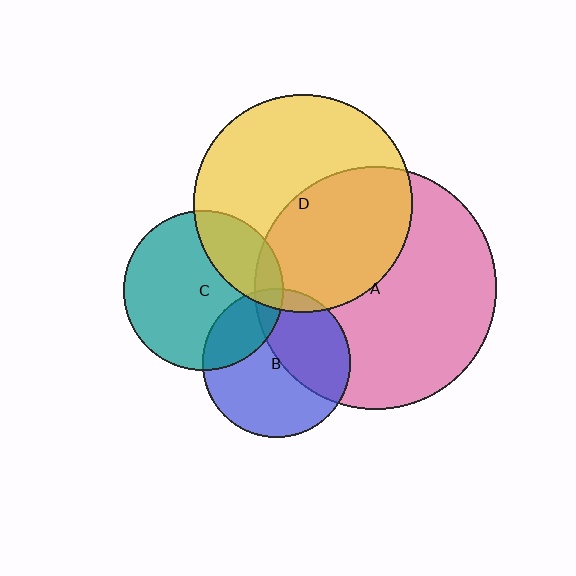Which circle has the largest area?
Circle A (pink).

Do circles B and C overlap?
Yes.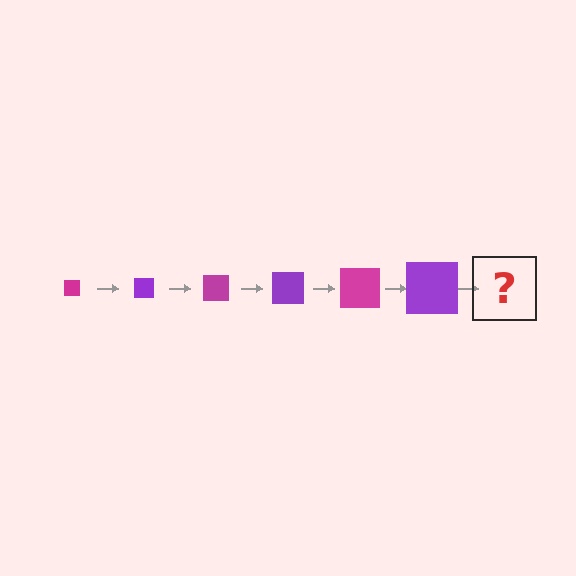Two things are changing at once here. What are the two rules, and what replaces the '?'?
The two rules are that the square grows larger each step and the color cycles through magenta and purple. The '?' should be a magenta square, larger than the previous one.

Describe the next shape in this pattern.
It should be a magenta square, larger than the previous one.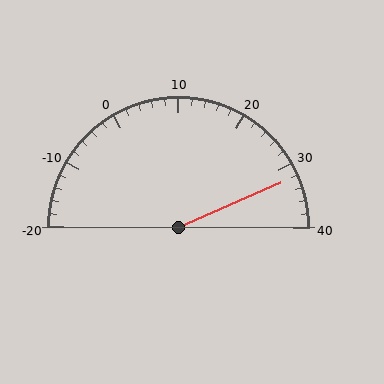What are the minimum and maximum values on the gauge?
The gauge ranges from -20 to 40.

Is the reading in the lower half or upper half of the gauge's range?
The reading is in the upper half of the range (-20 to 40).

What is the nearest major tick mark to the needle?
The nearest major tick mark is 30.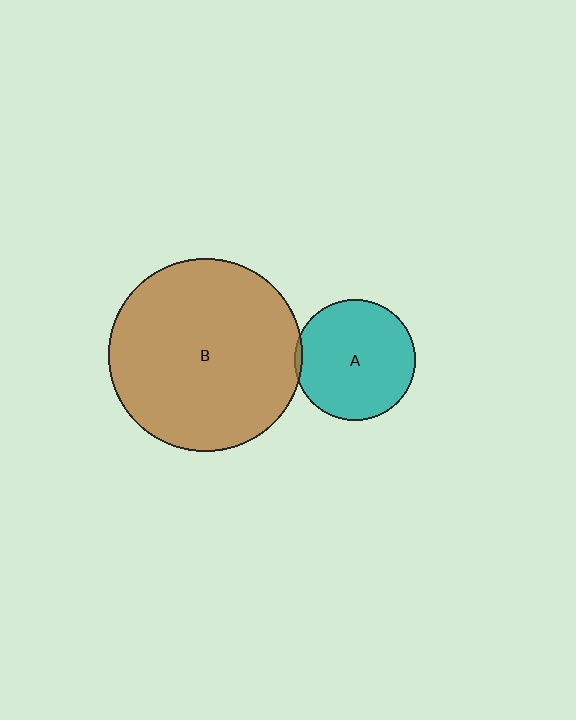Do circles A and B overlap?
Yes.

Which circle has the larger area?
Circle B (brown).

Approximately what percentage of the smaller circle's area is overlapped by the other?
Approximately 5%.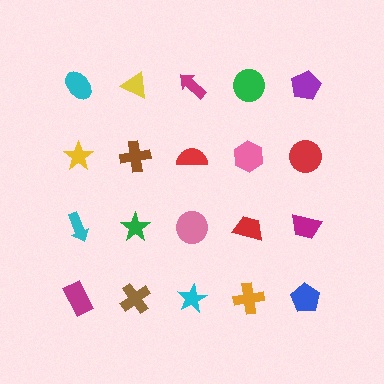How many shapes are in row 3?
5 shapes.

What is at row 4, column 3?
A cyan star.